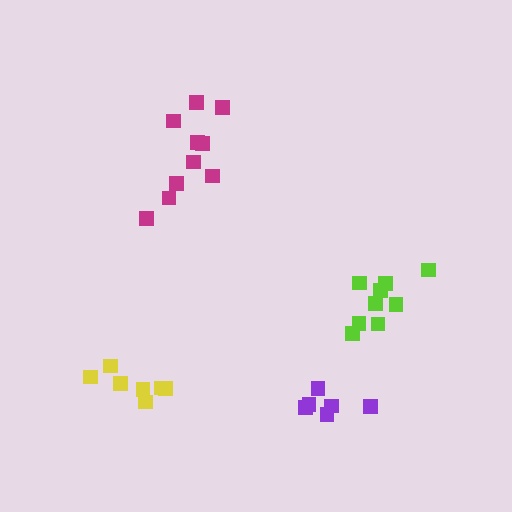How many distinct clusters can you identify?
There are 4 distinct clusters.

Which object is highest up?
The magenta cluster is topmost.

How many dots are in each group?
Group 1: 7 dots, Group 2: 10 dots, Group 3: 6 dots, Group 4: 9 dots (32 total).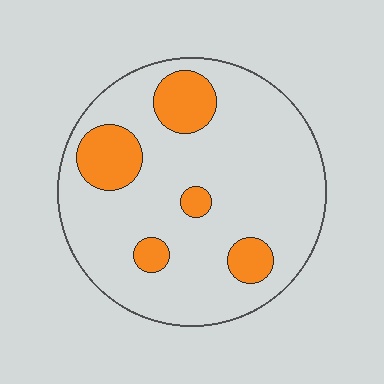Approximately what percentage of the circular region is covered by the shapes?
Approximately 20%.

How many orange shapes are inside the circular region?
5.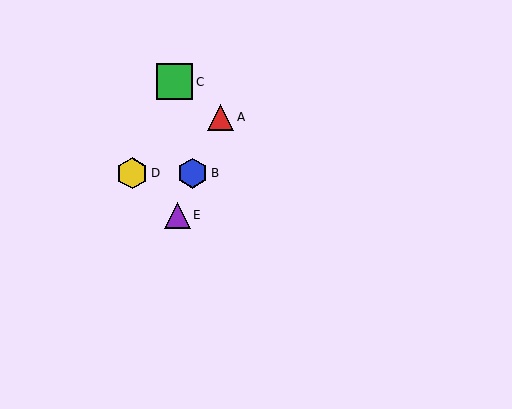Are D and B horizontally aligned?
Yes, both are at y≈173.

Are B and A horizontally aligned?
No, B is at y≈173 and A is at y≈117.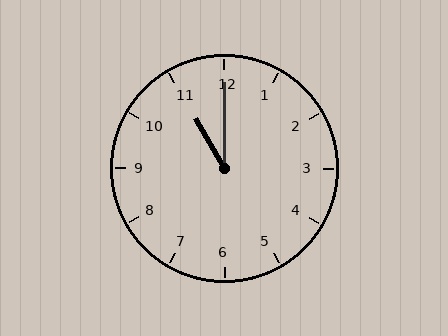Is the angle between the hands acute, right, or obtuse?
It is acute.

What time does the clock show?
11:00.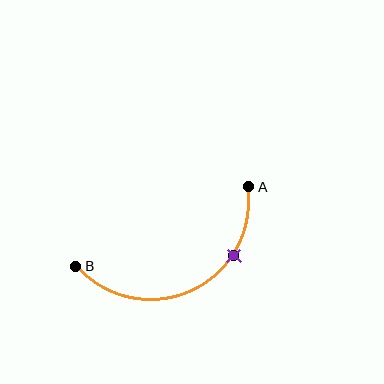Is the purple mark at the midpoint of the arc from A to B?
No. The purple mark lies on the arc but is closer to endpoint A. The arc midpoint would be at the point on the curve equidistant along the arc from both A and B.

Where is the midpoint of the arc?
The arc midpoint is the point on the curve farthest from the straight line joining A and B. It sits below that line.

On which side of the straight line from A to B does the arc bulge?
The arc bulges below the straight line connecting A and B.